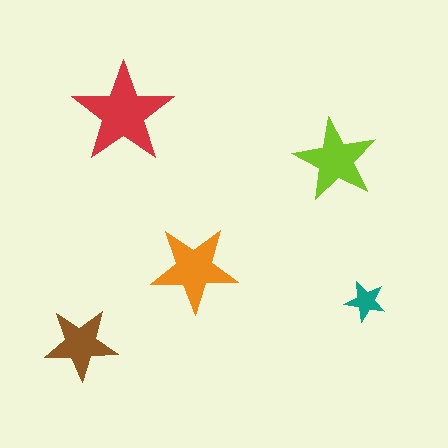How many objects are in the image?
There are 5 objects in the image.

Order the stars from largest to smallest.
the red one, the orange one, the lime one, the brown one, the teal one.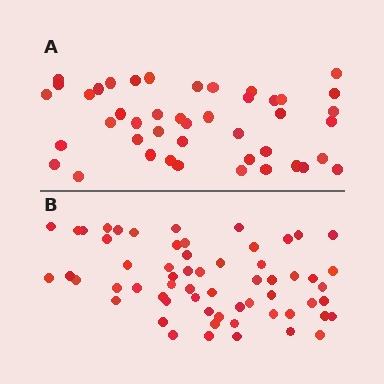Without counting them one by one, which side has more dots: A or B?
Region B (the bottom region) has more dots.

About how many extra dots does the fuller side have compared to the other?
Region B has approximately 15 more dots than region A.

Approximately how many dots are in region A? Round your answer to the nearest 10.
About 40 dots. (The exact count is 44, which rounds to 40.)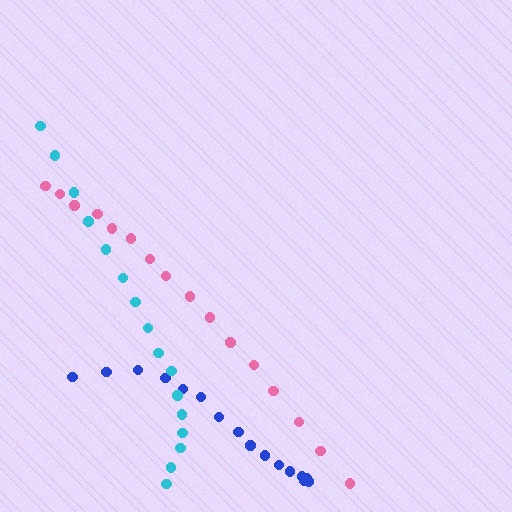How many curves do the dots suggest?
There are 3 distinct paths.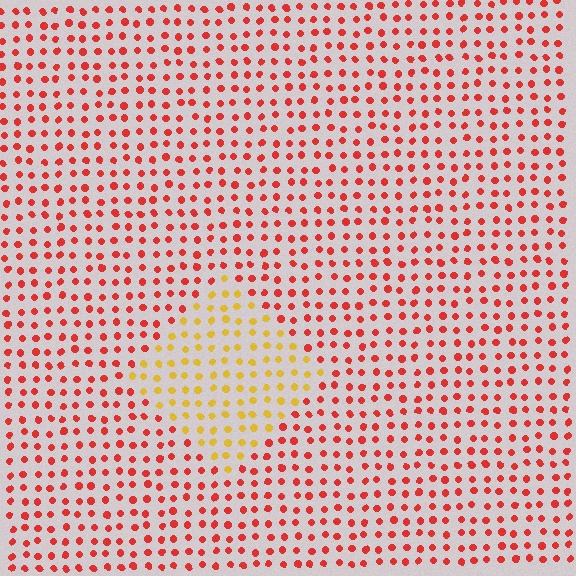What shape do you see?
I see a diamond.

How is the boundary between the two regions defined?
The boundary is defined purely by a slight shift in hue (about 48 degrees). Spacing, size, and orientation are identical on both sides.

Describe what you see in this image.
The image is filled with small red elements in a uniform arrangement. A diamond-shaped region is visible where the elements are tinted to a slightly different hue, forming a subtle color boundary.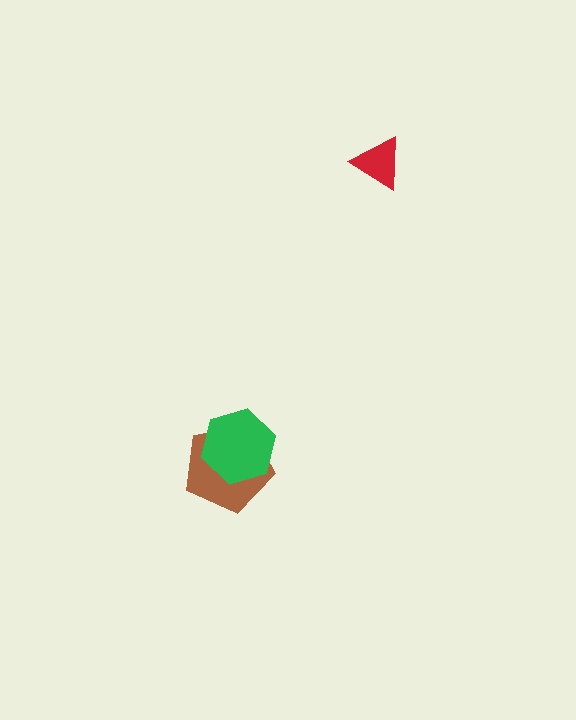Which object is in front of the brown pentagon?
The green hexagon is in front of the brown pentagon.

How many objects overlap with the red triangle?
0 objects overlap with the red triangle.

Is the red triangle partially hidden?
No, no other shape covers it.